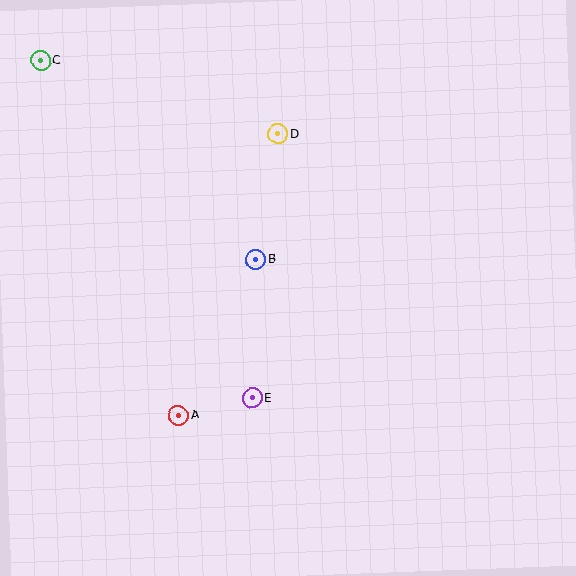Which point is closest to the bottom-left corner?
Point A is closest to the bottom-left corner.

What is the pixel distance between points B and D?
The distance between B and D is 128 pixels.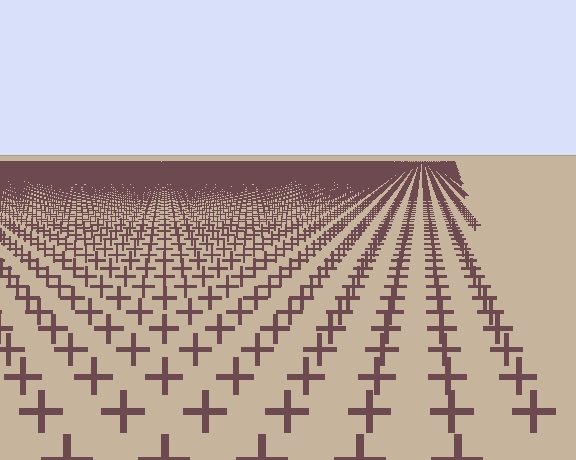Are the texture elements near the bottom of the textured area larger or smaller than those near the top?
Larger. Near the bottom, elements are closer to the viewer and appear at a bigger on-screen size.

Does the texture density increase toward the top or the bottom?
Density increases toward the top.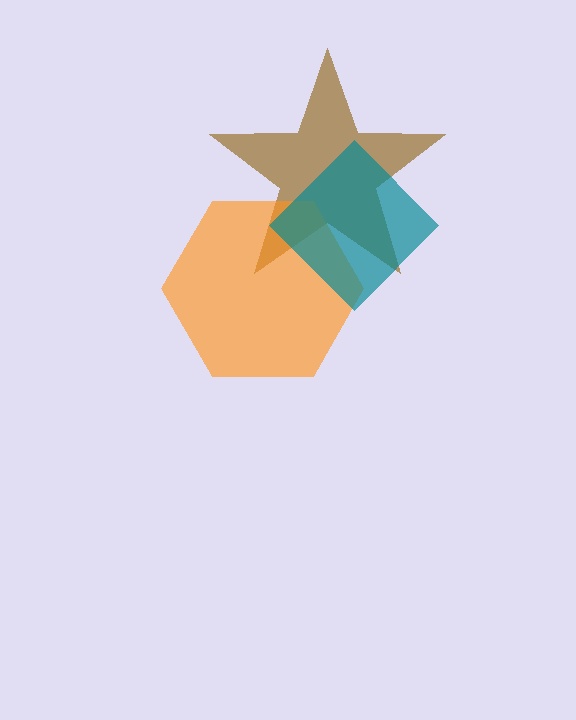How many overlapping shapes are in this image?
There are 3 overlapping shapes in the image.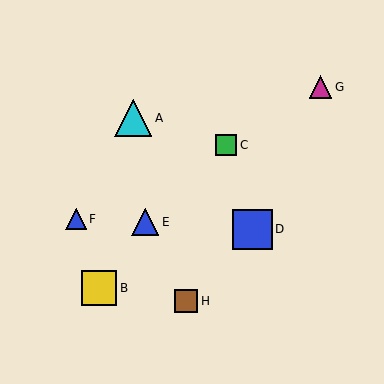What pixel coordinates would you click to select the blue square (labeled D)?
Click at (252, 229) to select the blue square D.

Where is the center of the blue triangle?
The center of the blue triangle is at (145, 222).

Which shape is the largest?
The blue square (labeled D) is the largest.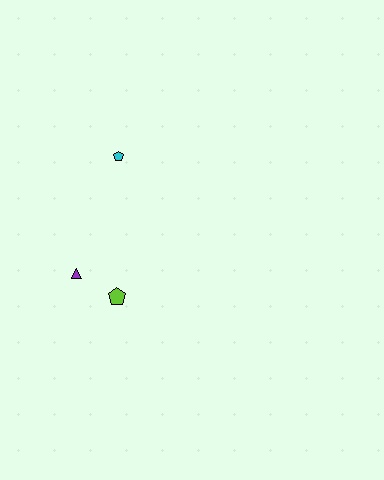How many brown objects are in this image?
There are no brown objects.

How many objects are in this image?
There are 3 objects.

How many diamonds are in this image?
There are no diamonds.